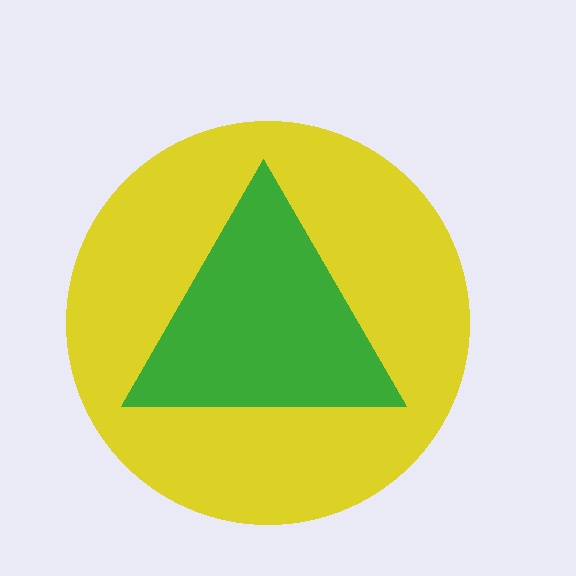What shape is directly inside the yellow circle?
The green triangle.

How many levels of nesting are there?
2.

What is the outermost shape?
The yellow circle.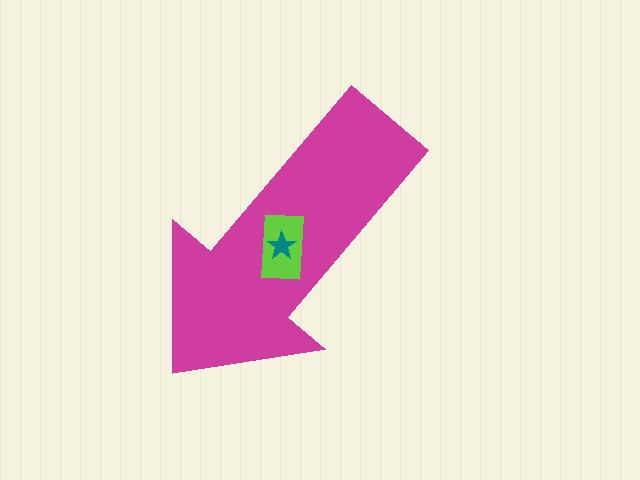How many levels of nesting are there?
3.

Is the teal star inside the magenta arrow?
Yes.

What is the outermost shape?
The magenta arrow.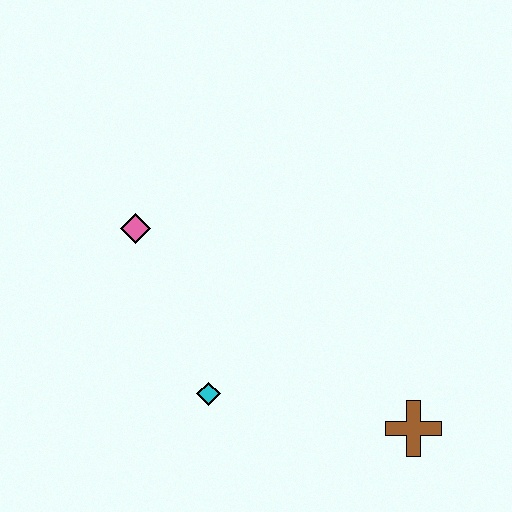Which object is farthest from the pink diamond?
The brown cross is farthest from the pink diamond.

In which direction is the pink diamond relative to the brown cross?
The pink diamond is to the left of the brown cross.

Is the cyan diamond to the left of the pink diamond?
No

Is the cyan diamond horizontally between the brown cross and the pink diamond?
Yes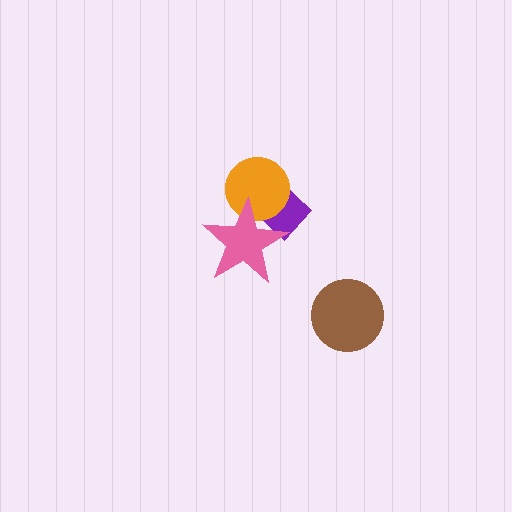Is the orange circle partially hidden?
Yes, it is partially covered by another shape.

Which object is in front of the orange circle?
The pink star is in front of the orange circle.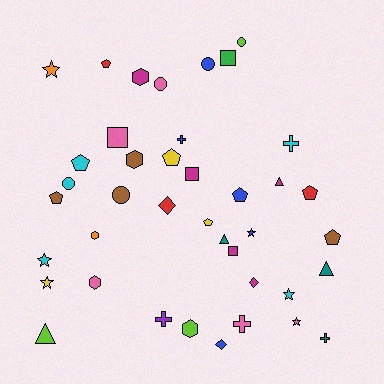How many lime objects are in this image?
There are 3 lime objects.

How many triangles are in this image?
There are 4 triangles.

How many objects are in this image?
There are 40 objects.